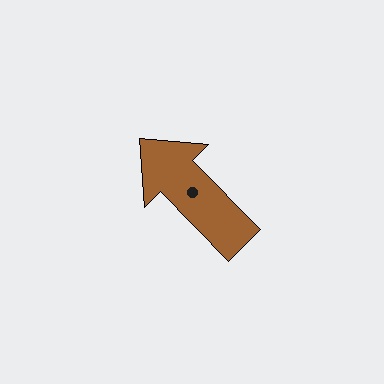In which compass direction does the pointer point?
Northwest.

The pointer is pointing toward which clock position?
Roughly 11 o'clock.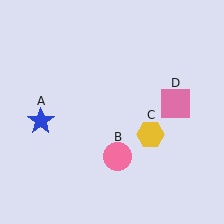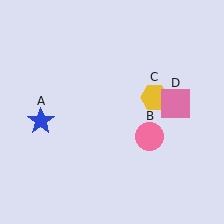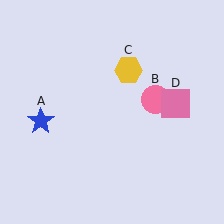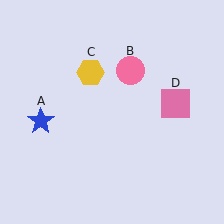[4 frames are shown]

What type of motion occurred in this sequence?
The pink circle (object B), yellow hexagon (object C) rotated counterclockwise around the center of the scene.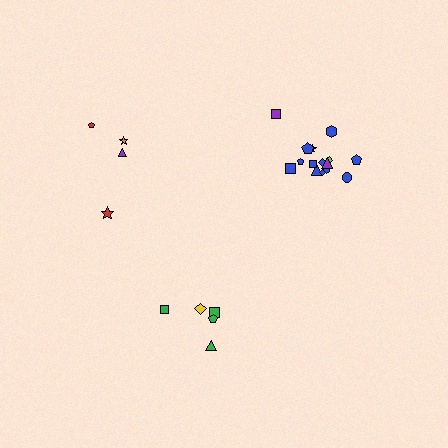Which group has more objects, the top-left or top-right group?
The top-right group.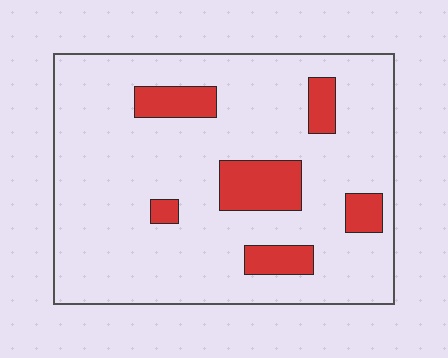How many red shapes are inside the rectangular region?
6.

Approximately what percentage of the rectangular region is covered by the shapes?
Approximately 15%.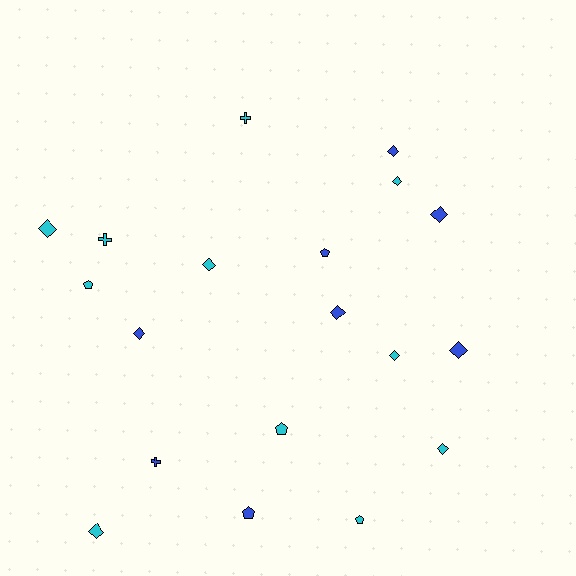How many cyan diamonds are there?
There are 6 cyan diamonds.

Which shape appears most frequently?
Diamond, with 11 objects.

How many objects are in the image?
There are 19 objects.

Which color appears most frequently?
Cyan, with 11 objects.